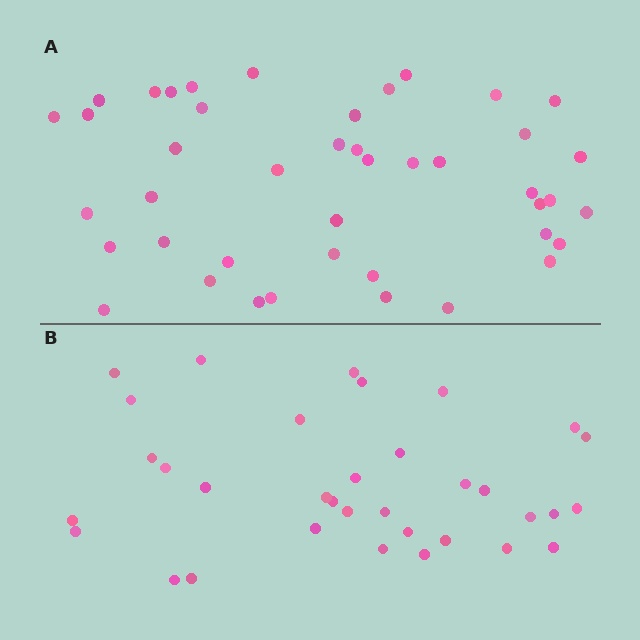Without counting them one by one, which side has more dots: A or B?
Region A (the top region) has more dots.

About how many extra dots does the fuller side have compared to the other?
Region A has roughly 8 or so more dots than region B.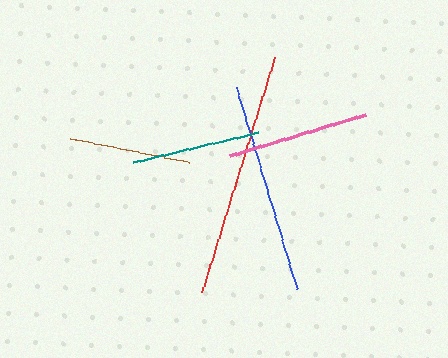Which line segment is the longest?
The red line is the longest at approximately 247 pixels.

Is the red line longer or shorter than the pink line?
The red line is longer than the pink line.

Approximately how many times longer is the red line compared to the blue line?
The red line is approximately 1.2 times the length of the blue line.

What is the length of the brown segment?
The brown segment is approximately 122 pixels long.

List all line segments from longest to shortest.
From longest to shortest: red, blue, pink, teal, brown.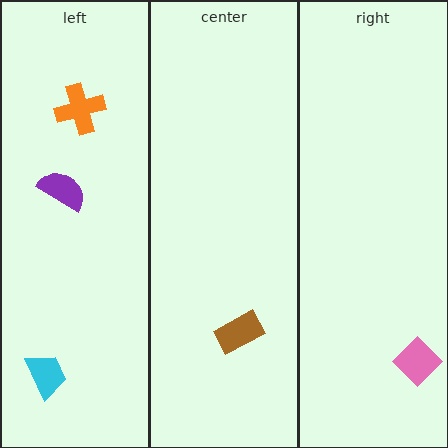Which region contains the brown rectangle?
The center region.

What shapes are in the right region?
The pink diamond.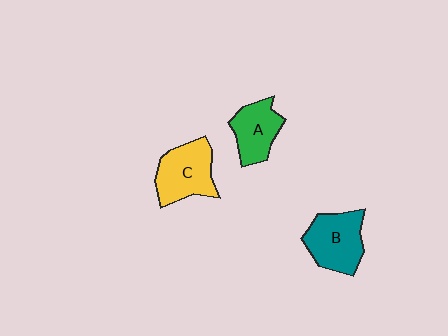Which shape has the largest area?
Shape C (yellow).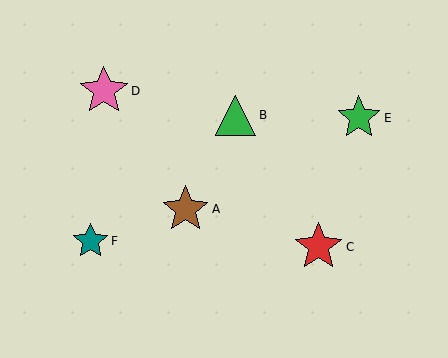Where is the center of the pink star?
The center of the pink star is at (104, 91).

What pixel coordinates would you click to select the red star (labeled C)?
Click at (319, 247) to select the red star C.